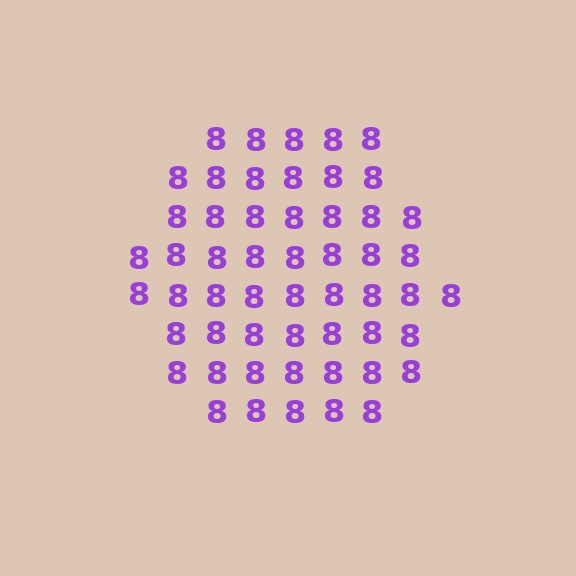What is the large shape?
The large shape is a hexagon.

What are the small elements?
The small elements are digit 8's.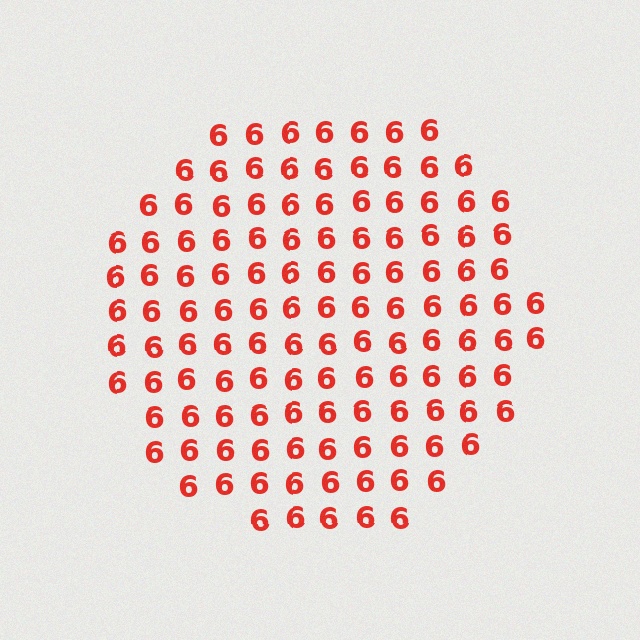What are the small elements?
The small elements are digit 6's.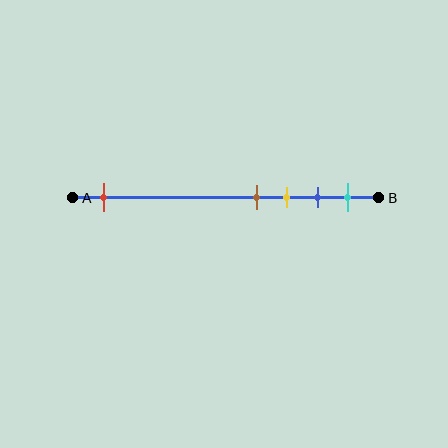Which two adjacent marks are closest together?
The brown and yellow marks are the closest adjacent pair.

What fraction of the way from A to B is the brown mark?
The brown mark is approximately 60% (0.6) of the way from A to B.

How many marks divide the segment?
There are 5 marks dividing the segment.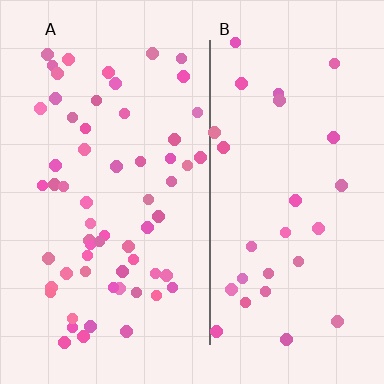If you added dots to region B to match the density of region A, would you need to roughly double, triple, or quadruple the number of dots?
Approximately double.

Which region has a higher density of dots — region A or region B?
A (the left).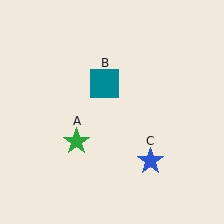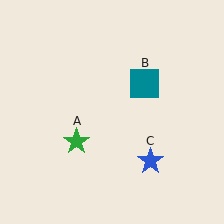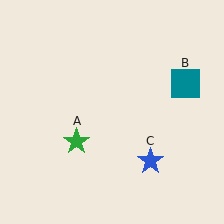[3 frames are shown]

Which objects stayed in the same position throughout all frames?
Green star (object A) and blue star (object C) remained stationary.